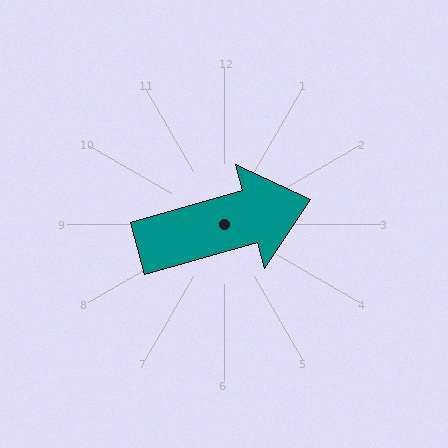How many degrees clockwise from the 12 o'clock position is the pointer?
Approximately 74 degrees.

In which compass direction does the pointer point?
East.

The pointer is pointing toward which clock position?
Roughly 2 o'clock.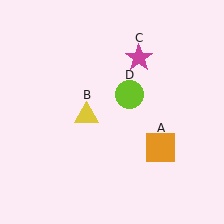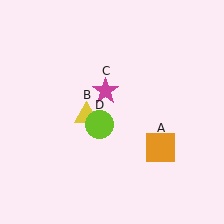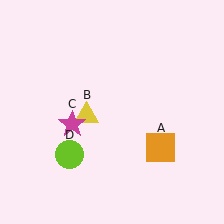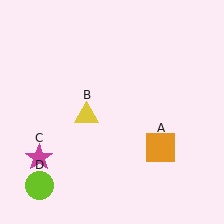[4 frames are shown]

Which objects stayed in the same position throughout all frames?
Orange square (object A) and yellow triangle (object B) remained stationary.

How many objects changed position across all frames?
2 objects changed position: magenta star (object C), lime circle (object D).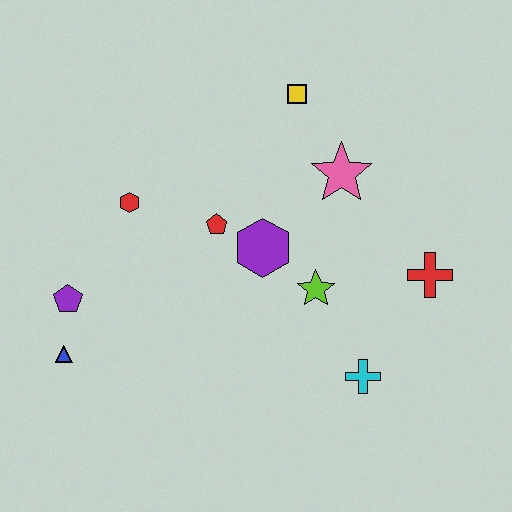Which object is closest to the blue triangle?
The purple pentagon is closest to the blue triangle.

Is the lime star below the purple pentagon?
No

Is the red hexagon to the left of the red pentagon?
Yes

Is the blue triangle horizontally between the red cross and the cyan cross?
No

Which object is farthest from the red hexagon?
The red cross is farthest from the red hexagon.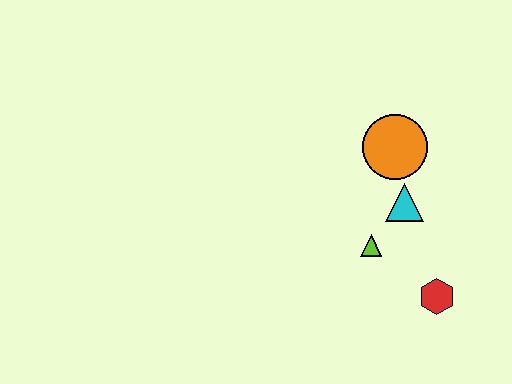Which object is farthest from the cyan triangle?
The red hexagon is farthest from the cyan triangle.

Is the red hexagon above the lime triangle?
No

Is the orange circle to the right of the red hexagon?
No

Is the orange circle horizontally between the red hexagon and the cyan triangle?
No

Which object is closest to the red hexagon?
The lime triangle is closest to the red hexagon.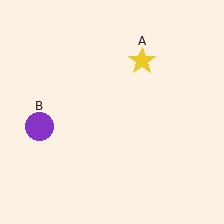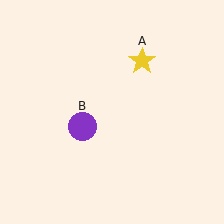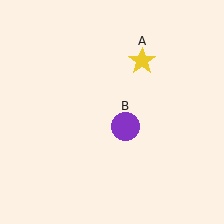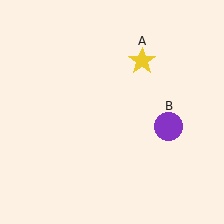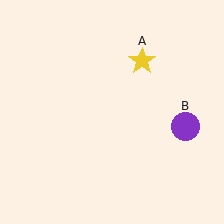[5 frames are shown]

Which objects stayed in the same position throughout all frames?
Yellow star (object A) remained stationary.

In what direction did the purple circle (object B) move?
The purple circle (object B) moved right.